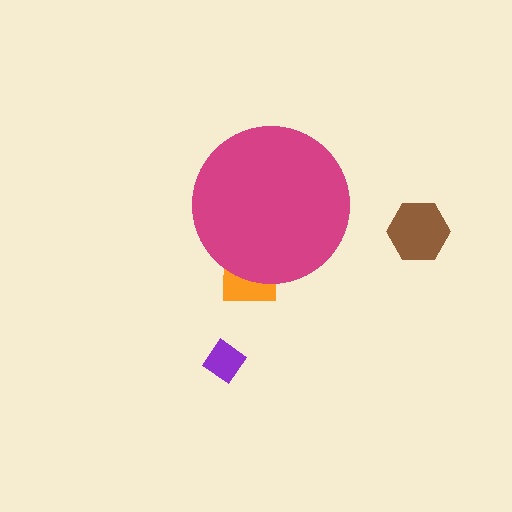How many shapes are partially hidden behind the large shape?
1 shape is partially hidden.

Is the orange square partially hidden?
Yes, the orange square is partially hidden behind the magenta circle.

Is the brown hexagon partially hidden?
No, the brown hexagon is fully visible.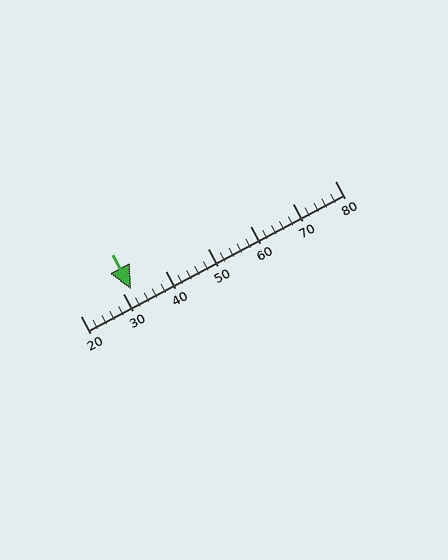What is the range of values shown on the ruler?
The ruler shows values from 20 to 80.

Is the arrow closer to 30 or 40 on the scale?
The arrow is closer to 30.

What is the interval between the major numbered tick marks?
The major tick marks are spaced 10 units apart.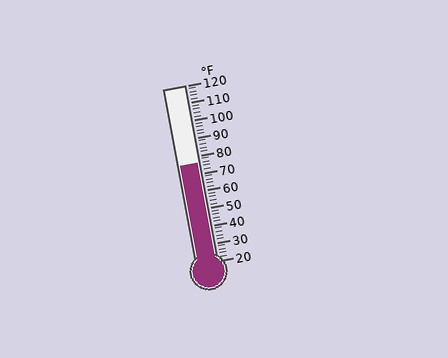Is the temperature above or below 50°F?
The temperature is above 50°F.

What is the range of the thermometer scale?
The thermometer scale ranges from 20°F to 120°F.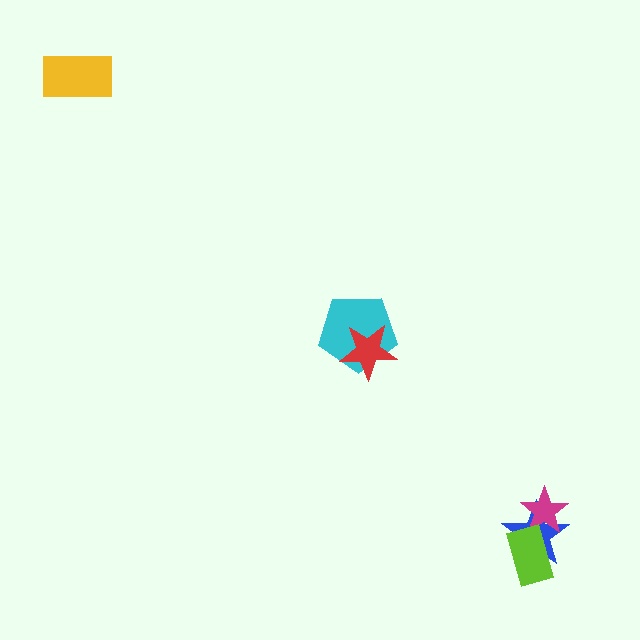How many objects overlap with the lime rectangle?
2 objects overlap with the lime rectangle.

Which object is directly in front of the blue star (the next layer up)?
The magenta star is directly in front of the blue star.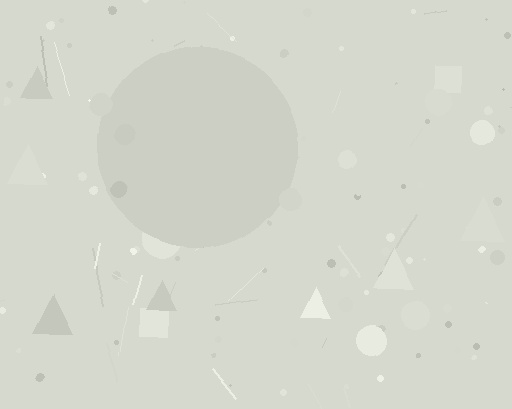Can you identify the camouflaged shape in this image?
The camouflaged shape is a circle.